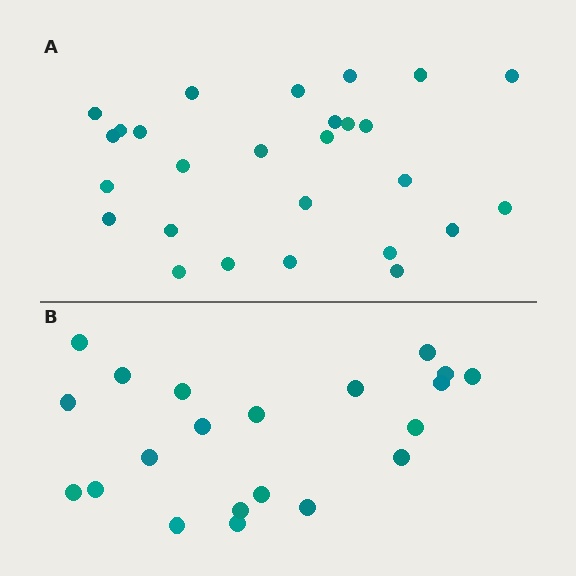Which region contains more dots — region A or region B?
Region A (the top region) has more dots.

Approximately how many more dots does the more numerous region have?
Region A has about 6 more dots than region B.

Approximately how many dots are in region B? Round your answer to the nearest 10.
About 20 dots. (The exact count is 21, which rounds to 20.)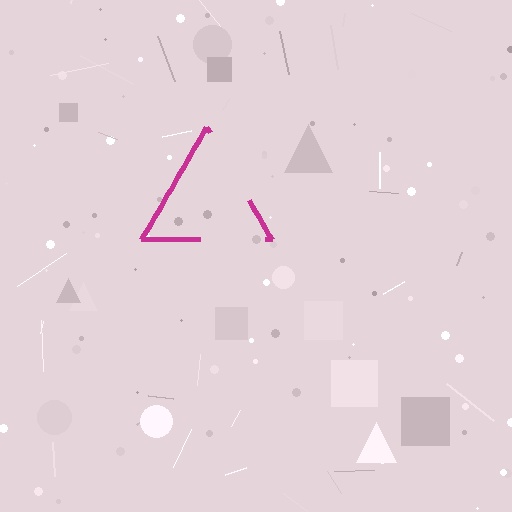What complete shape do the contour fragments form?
The contour fragments form a triangle.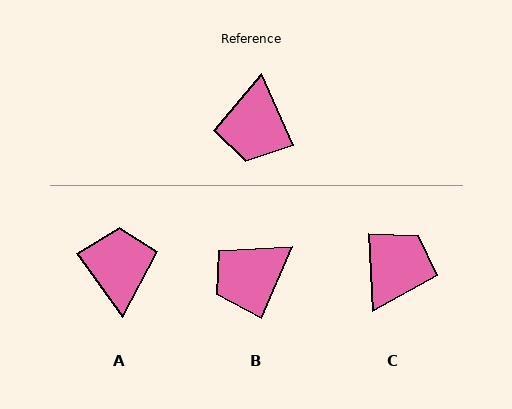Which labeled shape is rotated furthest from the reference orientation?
A, about 168 degrees away.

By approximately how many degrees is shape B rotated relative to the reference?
Approximately 47 degrees clockwise.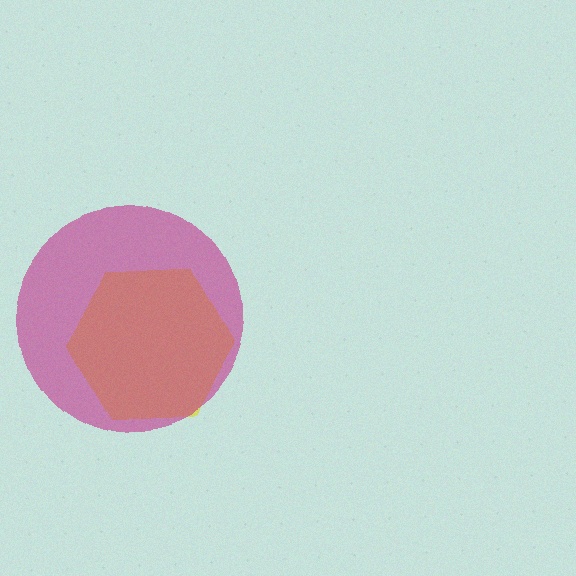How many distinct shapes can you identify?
There are 2 distinct shapes: a yellow hexagon, a magenta circle.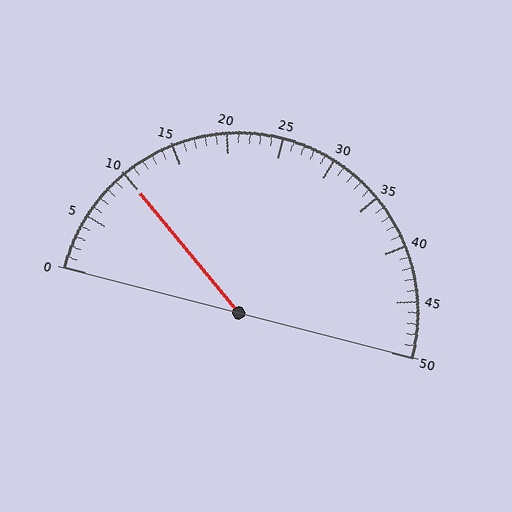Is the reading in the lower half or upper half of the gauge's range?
The reading is in the lower half of the range (0 to 50).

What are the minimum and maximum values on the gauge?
The gauge ranges from 0 to 50.